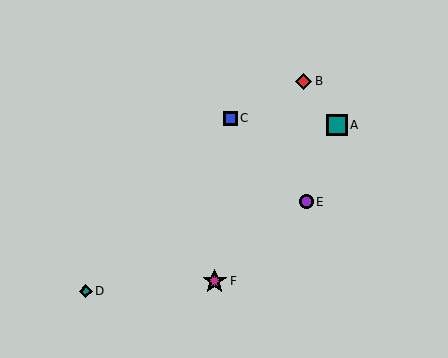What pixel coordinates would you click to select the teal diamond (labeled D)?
Click at (86, 291) to select the teal diamond D.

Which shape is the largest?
The magenta star (labeled F) is the largest.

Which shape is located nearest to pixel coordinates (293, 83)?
The red diamond (labeled B) at (304, 81) is nearest to that location.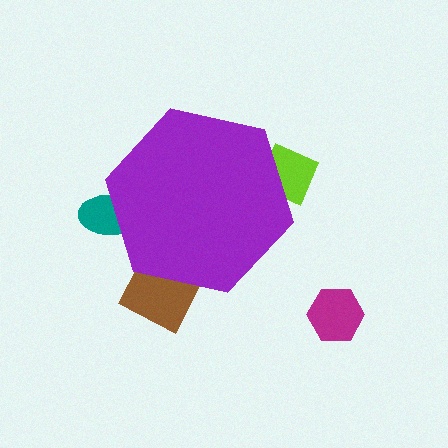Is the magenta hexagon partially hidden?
No, the magenta hexagon is fully visible.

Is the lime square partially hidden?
Yes, the lime square is partially hidden behind the purple hexagon.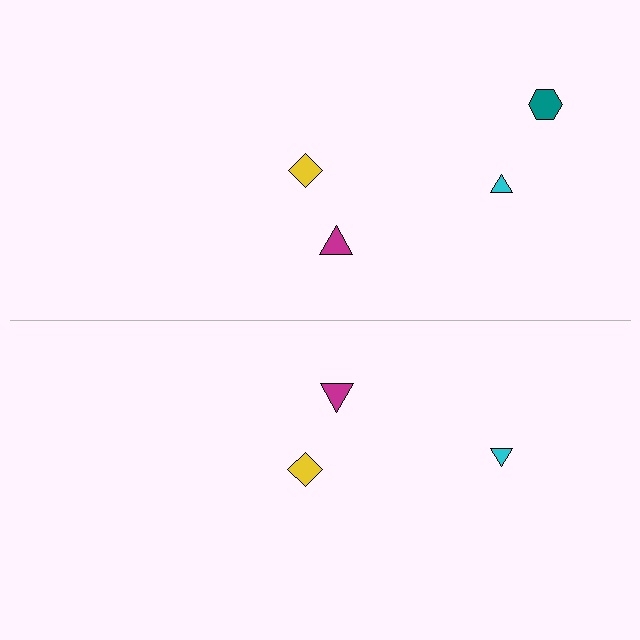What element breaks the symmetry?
A teal hexagon is missing from the bottom side.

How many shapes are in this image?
There are 7 shapes in this image.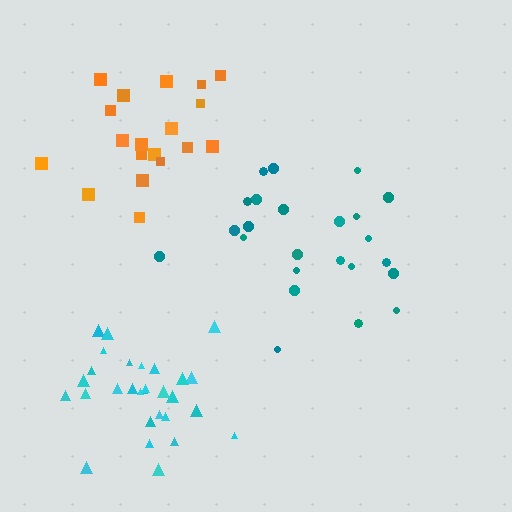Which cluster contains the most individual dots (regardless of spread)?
Cyan (29).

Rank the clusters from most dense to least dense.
cyan, orange, teal.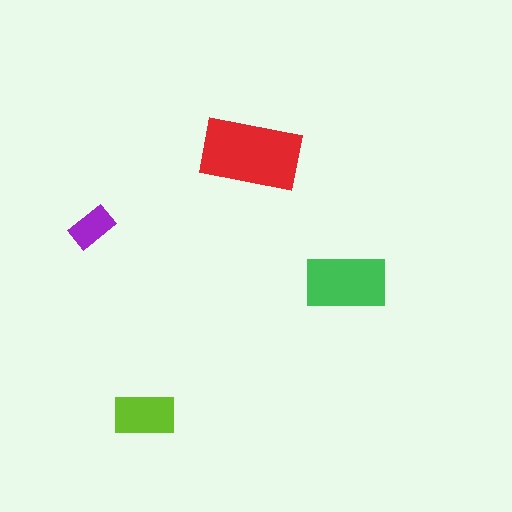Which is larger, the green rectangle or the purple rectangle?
The green one.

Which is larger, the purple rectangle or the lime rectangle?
The lime one.